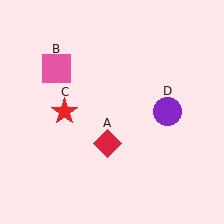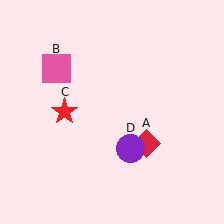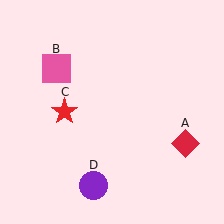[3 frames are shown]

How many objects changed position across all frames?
2 objects changed position: red diamond (object A), purple circle (object D).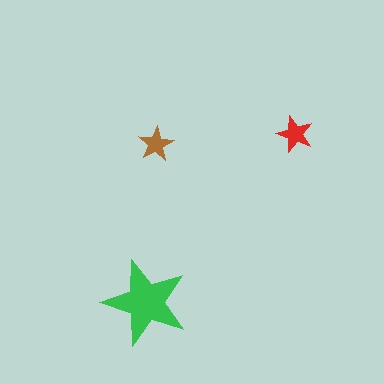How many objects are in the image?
There are 3 objects in the image.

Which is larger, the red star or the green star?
The green one.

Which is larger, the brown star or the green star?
The green one.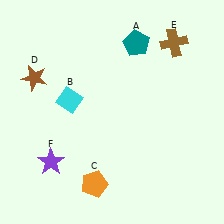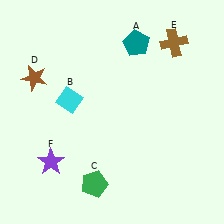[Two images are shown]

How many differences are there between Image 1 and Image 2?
There is 1 difference between the two images.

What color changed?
The pentagon (C) changed from orange in Image 1 to green in Image 2.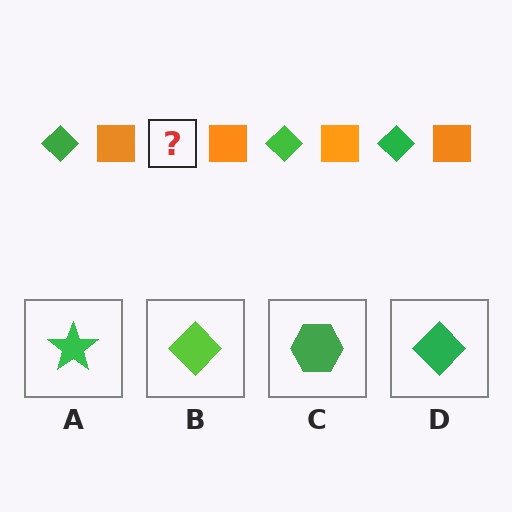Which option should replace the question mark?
Option D.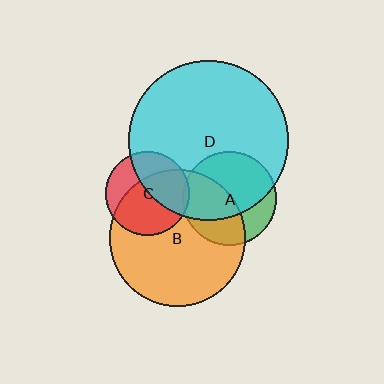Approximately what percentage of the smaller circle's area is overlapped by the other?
Approximately 25%.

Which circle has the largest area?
Circle D (cyan).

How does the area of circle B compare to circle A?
Approximately 2.1 times.